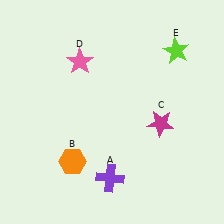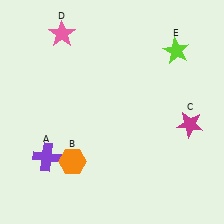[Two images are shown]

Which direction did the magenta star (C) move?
The magenta star (C) moved right.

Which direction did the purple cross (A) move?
The purple cross (A) moved left.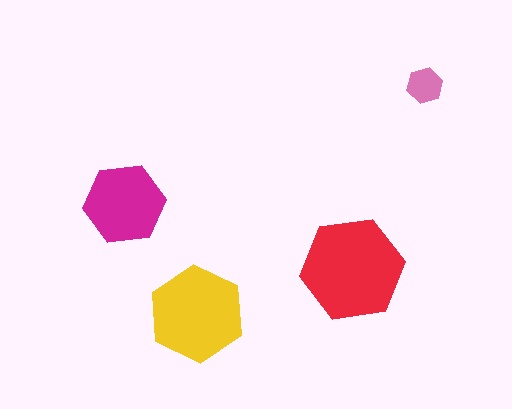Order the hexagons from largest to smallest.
the red one, the yellow one, the magenta one, the pink one.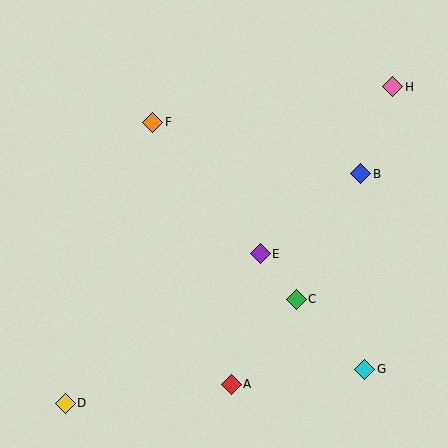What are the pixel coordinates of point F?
Point F is at (153, 122).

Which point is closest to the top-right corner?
Point H is closest to the top-right corner.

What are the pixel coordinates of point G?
Point G is at (365, 369).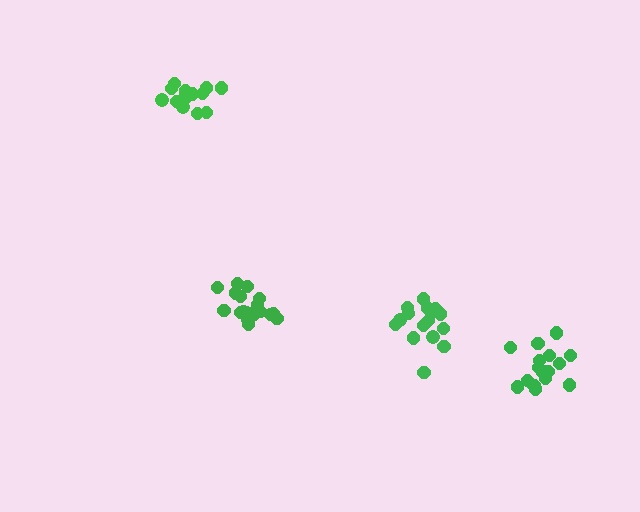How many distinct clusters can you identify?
There are 4 distinct clusters.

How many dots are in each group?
Group 1: 16 dots, Group 2: 18 dots, Group 3: 15 dots, Group 4: 16 dots (65 total).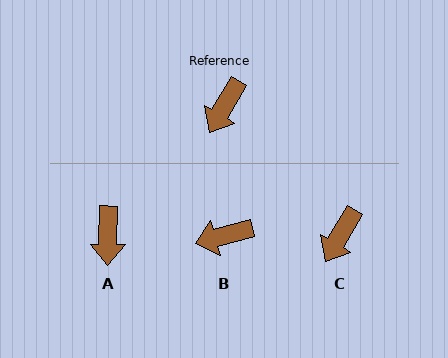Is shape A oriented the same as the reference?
No, it is off by about 29 degrees.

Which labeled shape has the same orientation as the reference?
C.